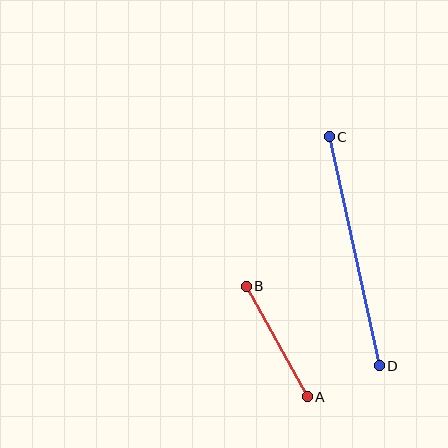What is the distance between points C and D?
The distance is approximately 235 pixels.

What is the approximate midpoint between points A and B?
The midpoint is at approximately (277, 341) pixels.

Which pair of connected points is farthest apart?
Points C and D are farthest apart.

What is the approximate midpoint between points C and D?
The midpoint is at approximately (354, 251) pixels.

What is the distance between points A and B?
The distance is approximately 126 pixels.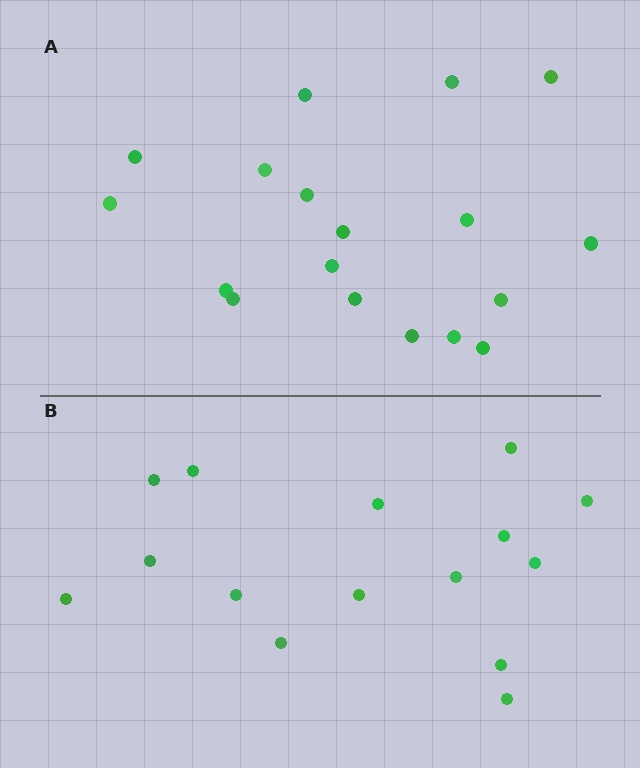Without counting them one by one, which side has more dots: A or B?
Region A (the top region) has more dots.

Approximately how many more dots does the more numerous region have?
Region A has just a few more — roughly 2 or 3 more dots than region B.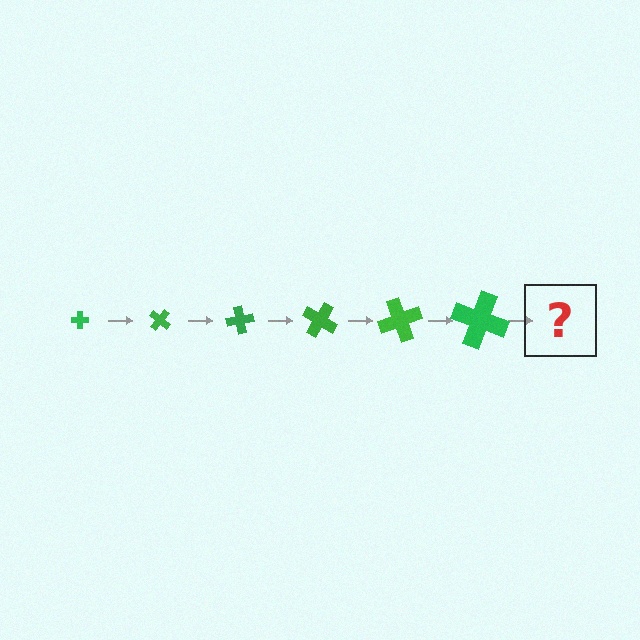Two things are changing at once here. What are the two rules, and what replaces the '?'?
The two rules are that the cross grows larger each step and it rotates 40 degrees each step. The '?' should be a cross, larger than the previous one and rotated 240 degrees from the start.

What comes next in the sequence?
The next element should be a cross, larger than the previous one and rotated 240 degrees from the start.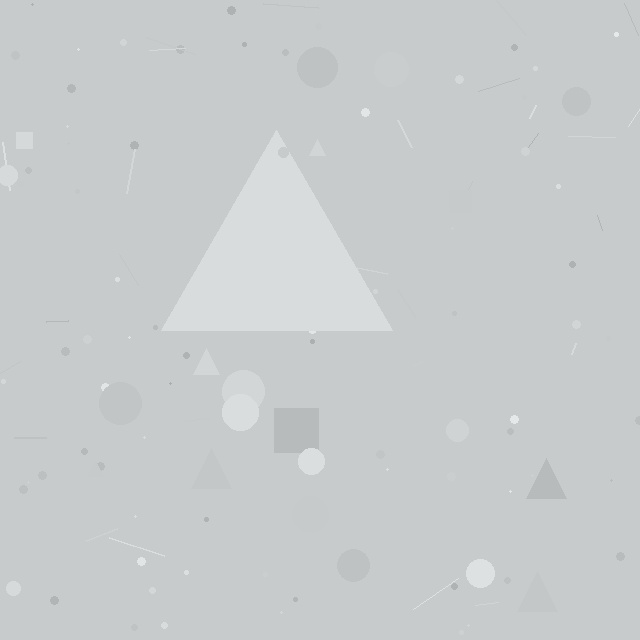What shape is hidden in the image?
A triangle is hidden in the image.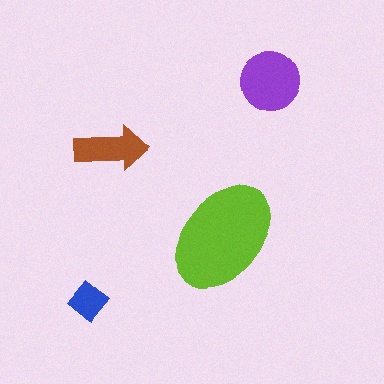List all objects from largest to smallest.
The lime ellipse, the purple circle, the brown arrow, the blue diamond.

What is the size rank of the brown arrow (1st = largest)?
3rd.